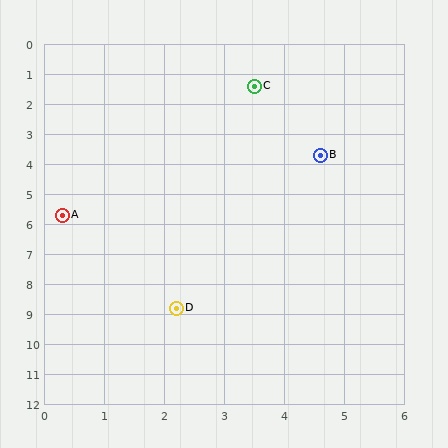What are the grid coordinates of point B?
Point B is at approximately (4.6, 3.7).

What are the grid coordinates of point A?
Point A is at approximately (0.3, 5.7).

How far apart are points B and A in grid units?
Points B and A are about 4.7 grid units apart.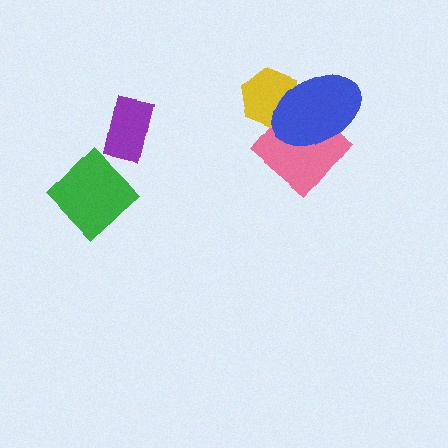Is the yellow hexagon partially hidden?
Yes, it is partially covered by another shape.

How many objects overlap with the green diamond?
0 objects overlap with the green diamond.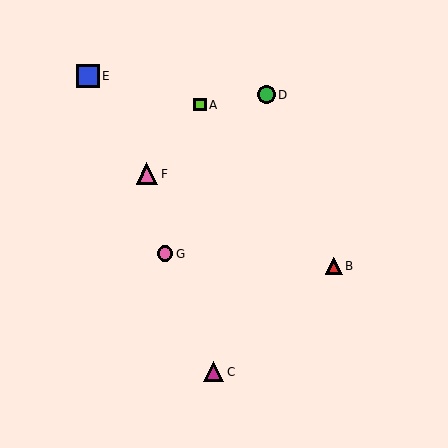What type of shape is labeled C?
Shape C is a magenta triangle.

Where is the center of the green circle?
The center of the green circle is at (266, 95).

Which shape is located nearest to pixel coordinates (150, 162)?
The pink triangle (labeled F) at (147, 174) is nearest to that location.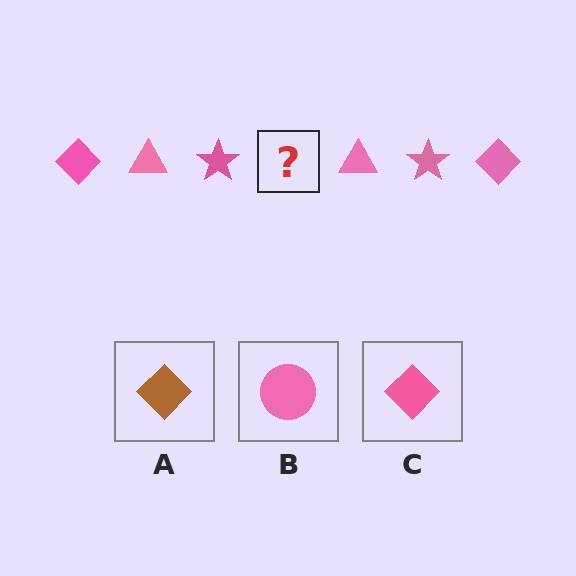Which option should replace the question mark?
Option C.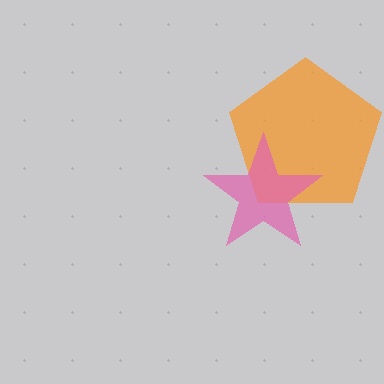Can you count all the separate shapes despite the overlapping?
Yes, there are 2 separate shapes.